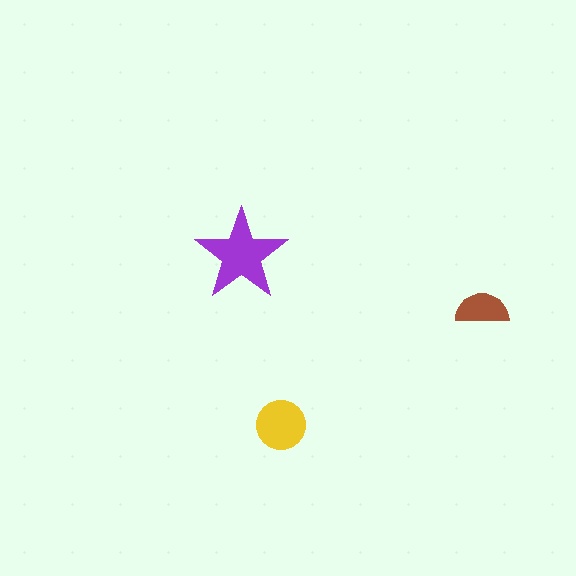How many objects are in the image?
There are 3 objects in the image.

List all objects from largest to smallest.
The purple star, the yellow circle, the brown semicircle.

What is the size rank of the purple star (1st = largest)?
1st.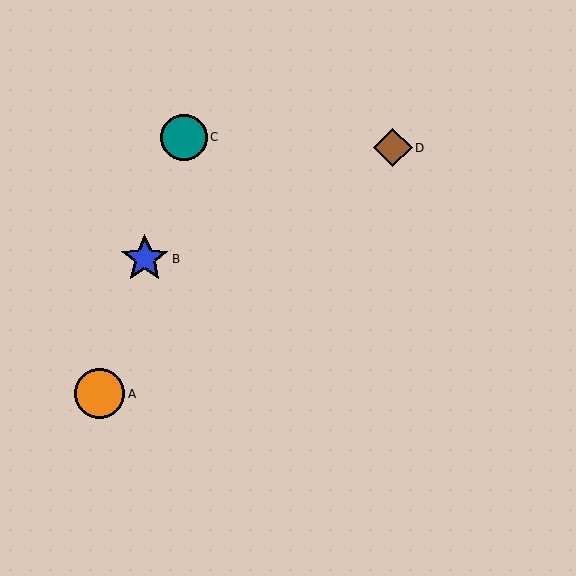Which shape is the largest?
The orange circle (labeled A) is the largest.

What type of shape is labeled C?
Shape C is a teal circle.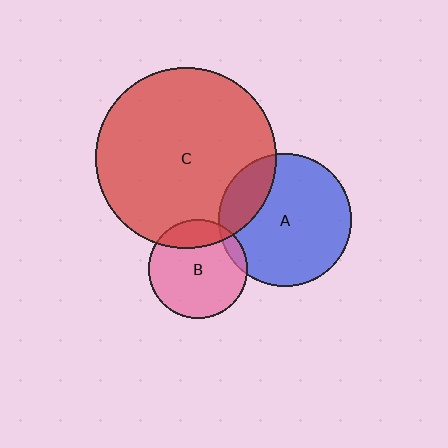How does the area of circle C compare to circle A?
Approximately 1.8 times.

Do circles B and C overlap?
Yes.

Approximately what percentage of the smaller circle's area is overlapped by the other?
Approximately 20%.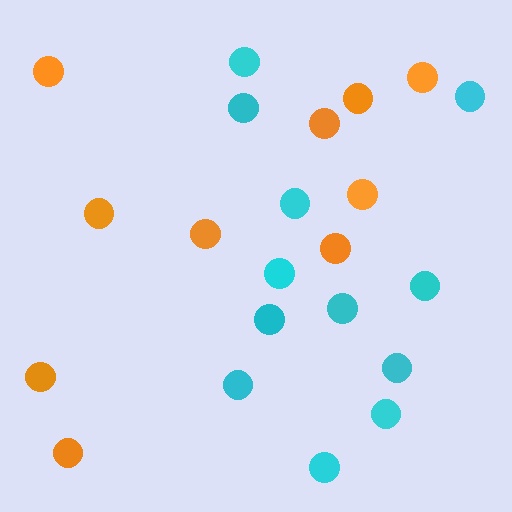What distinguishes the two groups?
There are 2 groups: one group of orange circles (10) and one group of cyan circles (12).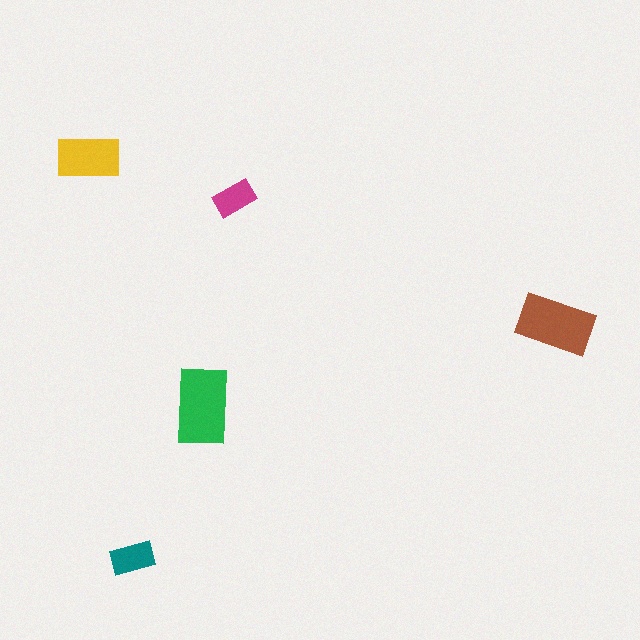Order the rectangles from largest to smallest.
the green one, the brown one, the yellow one, the teal one, the magenta one.